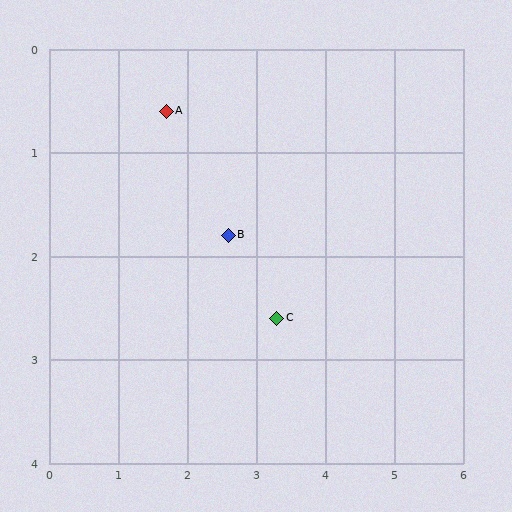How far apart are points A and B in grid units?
Points A and B are about 1.5 grid units apart.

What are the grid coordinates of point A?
Point A is at approximately (1.7, 0.6).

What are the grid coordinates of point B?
Point B is at approximately (2.6, 1.8).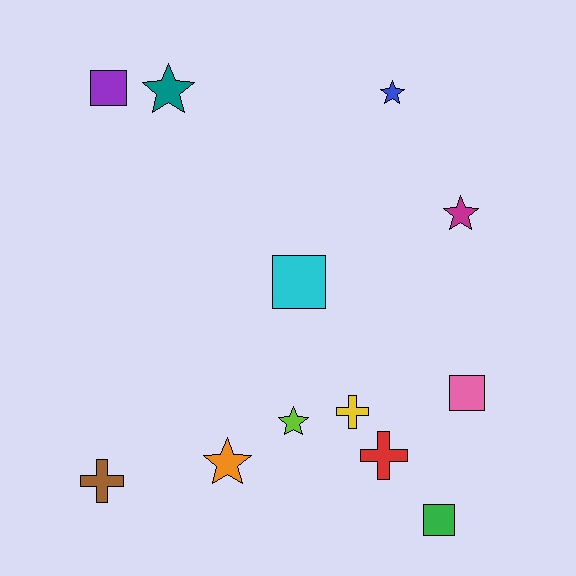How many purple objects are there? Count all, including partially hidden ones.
There is 1 purple object.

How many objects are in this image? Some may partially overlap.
There are 12 objects.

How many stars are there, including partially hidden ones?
There are 5 stars.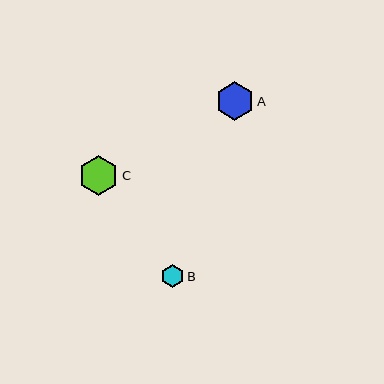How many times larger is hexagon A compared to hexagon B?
Hexagon A is approximately 1.7 times the size of hexagon B.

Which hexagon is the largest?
Hexagon C is the largest with a size of approximately 40 pixels.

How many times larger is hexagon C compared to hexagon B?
Hexagon C is approximately 1.7 times the size of hexagon B.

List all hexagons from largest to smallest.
From largest to smallest: C, A, B.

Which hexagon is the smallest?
Hexagon B is the smallest with a size of approximately 23 pixels.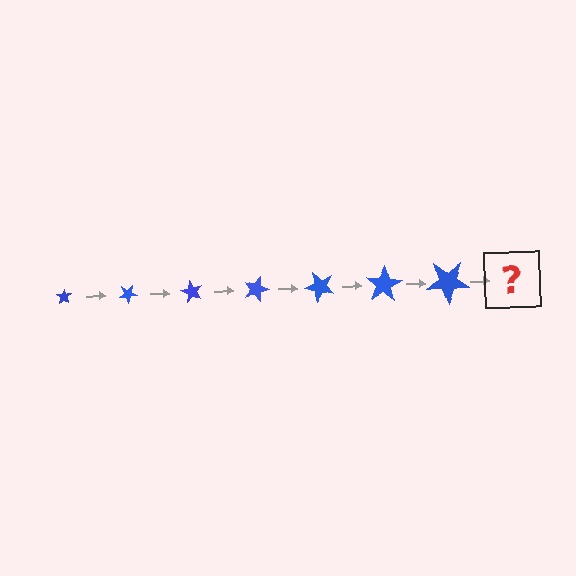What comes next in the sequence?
The next element should be a star, larger than the previous one and rotated 210 degrees from the start.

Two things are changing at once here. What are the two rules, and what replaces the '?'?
The two rules are that the star grows larger each step and it rotates 30 degrees each step. The '?' should be a star, larger than the previous one and rotated 210 degrees from the start.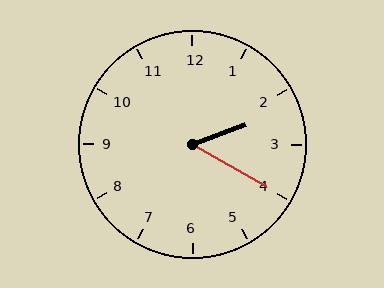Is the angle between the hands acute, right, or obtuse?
It is acute.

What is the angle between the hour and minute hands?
Approximately 50 degrees.